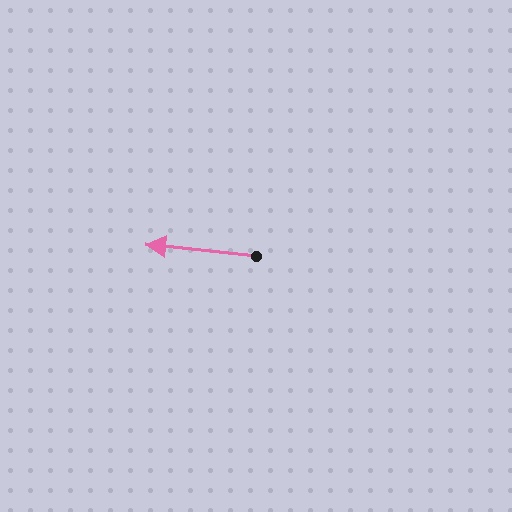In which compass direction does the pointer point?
West.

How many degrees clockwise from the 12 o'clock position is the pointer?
Approximately 276 degrees.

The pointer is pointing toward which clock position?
Roughly 9 o'clock.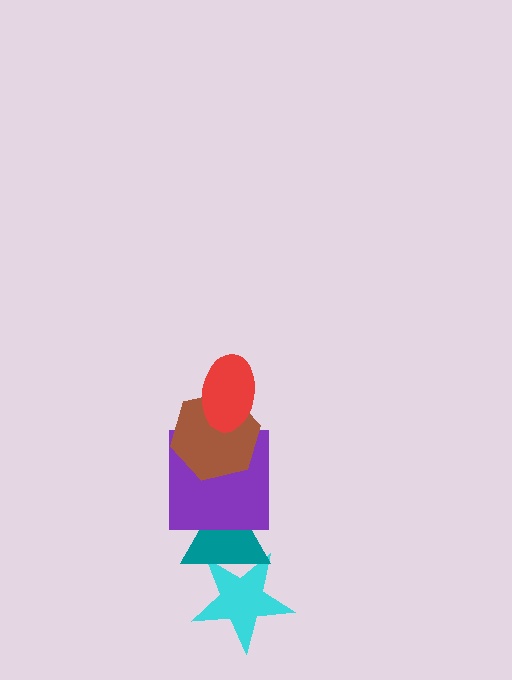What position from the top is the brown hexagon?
The brown hexagon is 2nd from the top.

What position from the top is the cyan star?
The cyan star is 5th from the top.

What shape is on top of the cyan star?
The teal triangle is on top of the cyan star.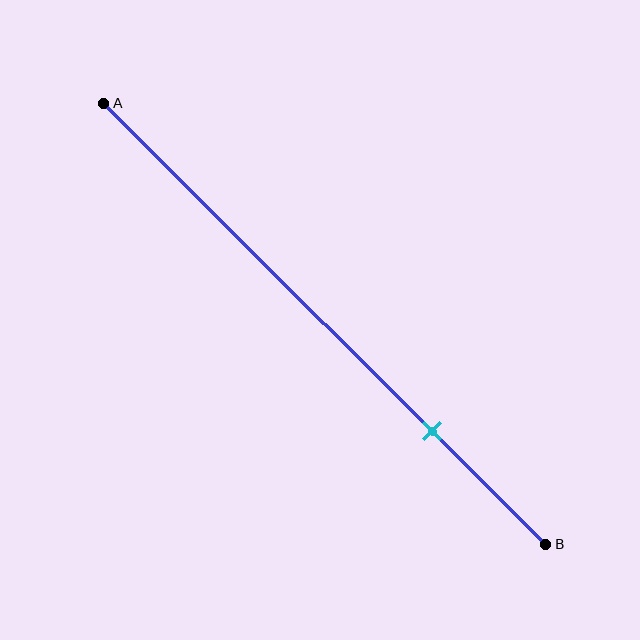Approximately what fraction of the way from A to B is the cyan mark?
The cyan mark is approximately 75% of the way from A to B.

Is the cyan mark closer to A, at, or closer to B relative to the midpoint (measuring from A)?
The cyan mark is closer to point B than the midpoint of segment AB.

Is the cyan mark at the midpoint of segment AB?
No, the mark is at about 75% from A, not at the 50% midpoint.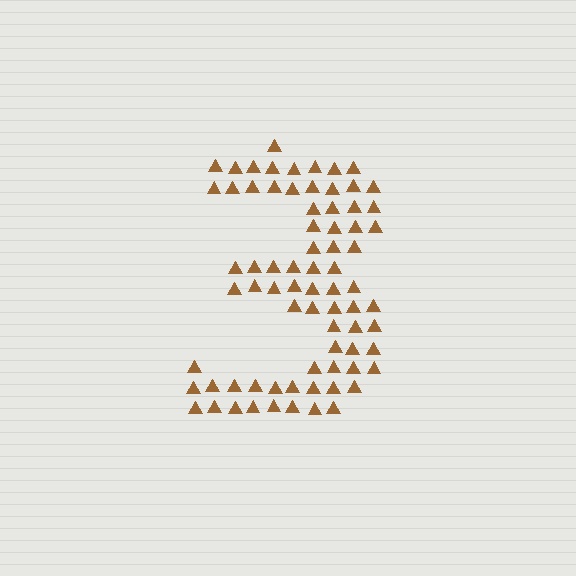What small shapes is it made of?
It is made of small triangles.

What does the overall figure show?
The overall figure shows the digit 3.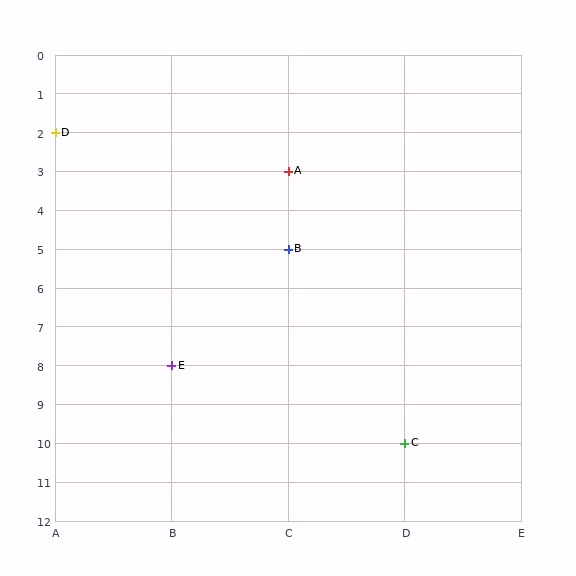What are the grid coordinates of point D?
Point D is at grid coordinates (A, 2).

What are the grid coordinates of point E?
Point E is at grid coordinates (B, 8).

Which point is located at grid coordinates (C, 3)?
Point A is at (C, 3).